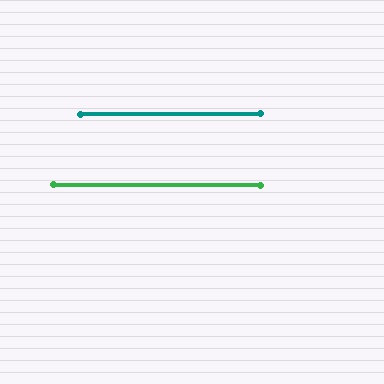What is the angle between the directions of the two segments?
Approximately 0 degrees.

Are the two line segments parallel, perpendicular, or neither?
Parallel — their directions differ by only 0.5°.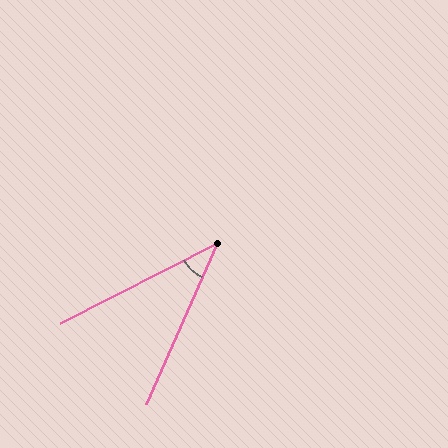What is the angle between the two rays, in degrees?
Approximately 39 degrees.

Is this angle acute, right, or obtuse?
It is acute.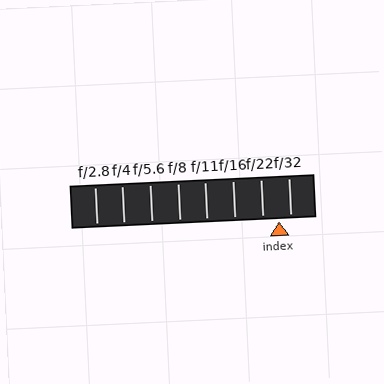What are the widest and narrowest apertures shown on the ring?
The widest aperture shown is f/2.8 and the narrowest is f/32.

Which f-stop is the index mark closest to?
The index mark is closest to f/32.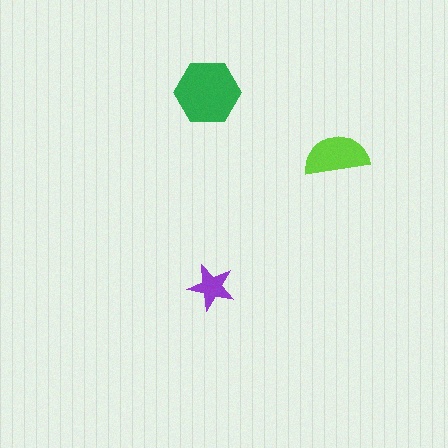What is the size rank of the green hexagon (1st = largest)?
1st.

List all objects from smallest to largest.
The purple star, the lime semicircle, the green hexagon.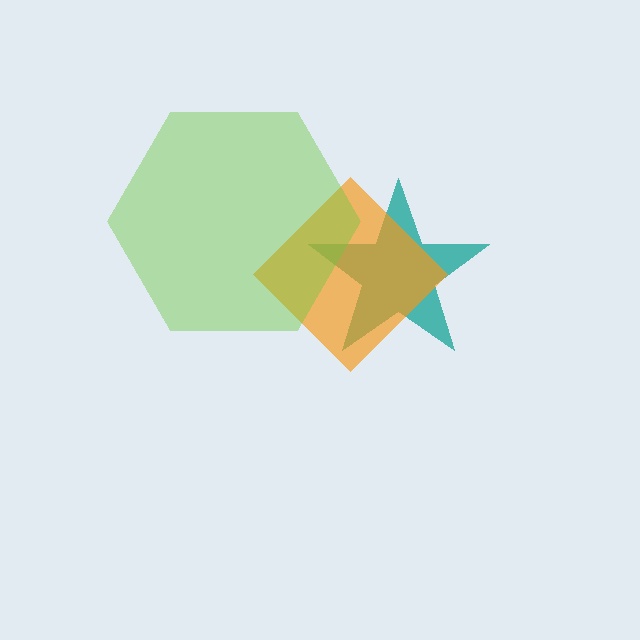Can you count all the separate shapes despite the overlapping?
Yes, there are 3 separate shapes.